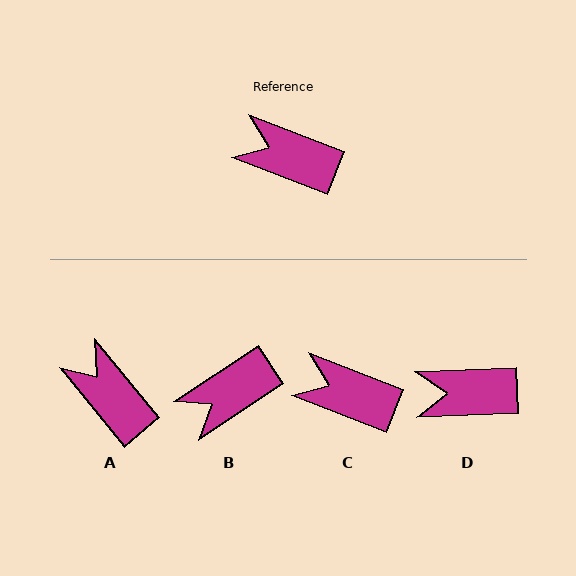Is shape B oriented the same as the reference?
No, it is off by about 55 degrees.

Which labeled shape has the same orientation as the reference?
C.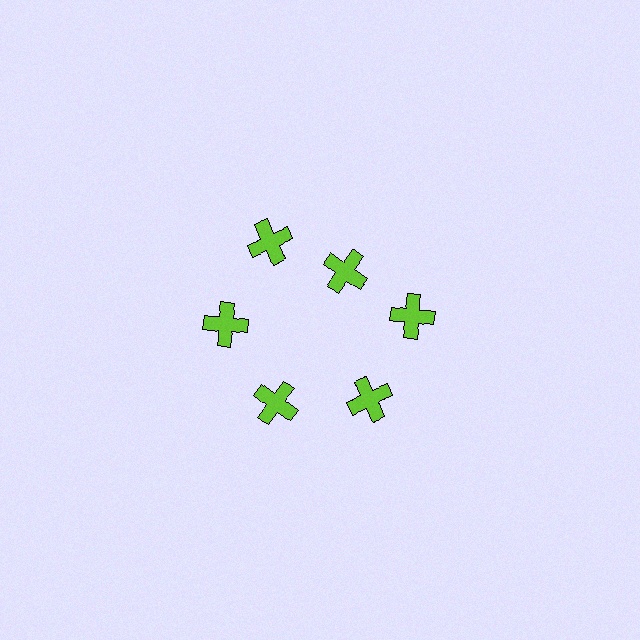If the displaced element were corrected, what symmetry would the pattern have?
It would have 6-fold rotational symmetry — the pattern would map onto itself every 60 degrees.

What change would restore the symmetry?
The symmetry would be restored by moving it outward, back onto the ring so that all 6 crosses sit at equal angles and equal distance from the center.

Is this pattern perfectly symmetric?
No. The 6 lime crosses are arranged in a ring, but one element near the 1 o'clock position is pulled inward toward the center, breaking the 6-fold rotational symmetry.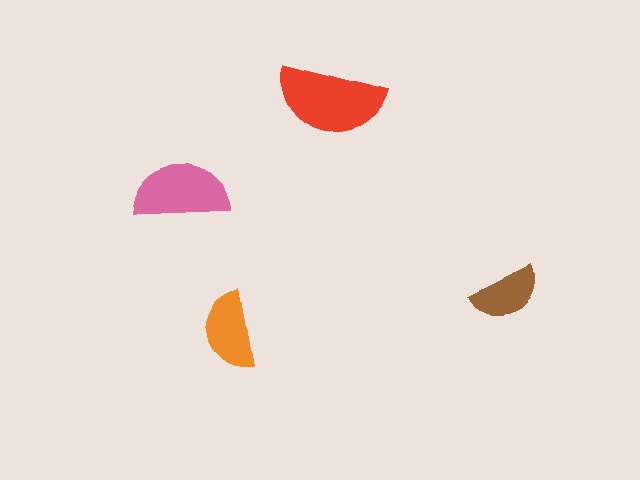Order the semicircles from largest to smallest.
the red one, the pink one, the orange one, the brown one.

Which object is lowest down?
The orange semicircle is bottommost.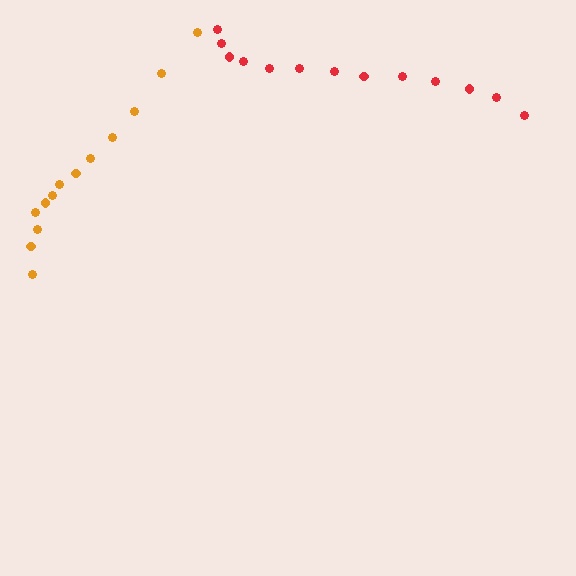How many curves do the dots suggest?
There are 2 distinct paths.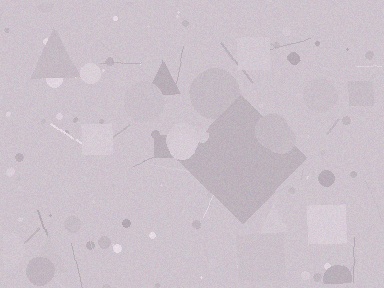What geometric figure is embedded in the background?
A diamond is embedded in the background.